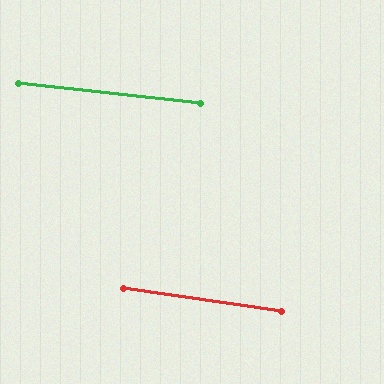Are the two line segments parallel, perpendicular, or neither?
Parallel — their directions differ by only 1.9°.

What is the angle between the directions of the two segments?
Approximately 2 degrees.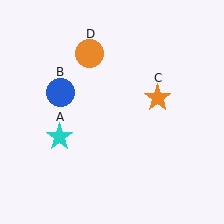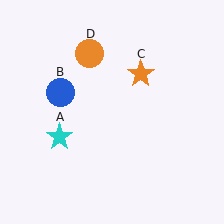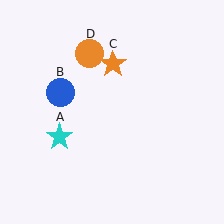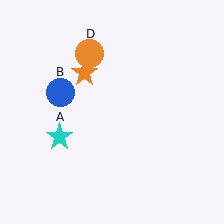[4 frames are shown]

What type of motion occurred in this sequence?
The orange star (object C) rotated counterclockwise around the center of the scene.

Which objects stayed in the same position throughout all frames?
Cyan star (object A) and blue circle (object B) and orange circle (object D) remained stationary.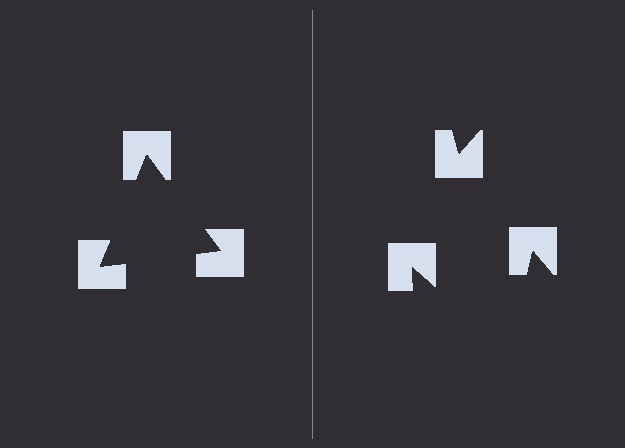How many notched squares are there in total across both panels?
6 — 3 on each side.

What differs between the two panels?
The notched squares are positioned identically on both sides; only the wedge orientations differ. On the left they align to a triangle; on the right they are misaligned.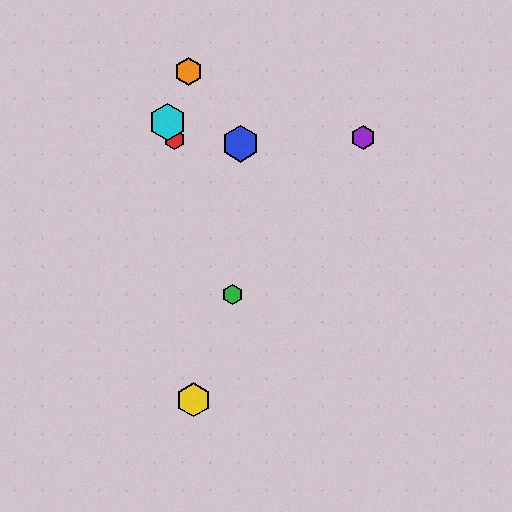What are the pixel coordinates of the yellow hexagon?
The yellow hexagon is at (194, 400).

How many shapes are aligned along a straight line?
3 shapes (the red hexagon, the green hexagon, the cyan hexagon) are aligned along a straight line.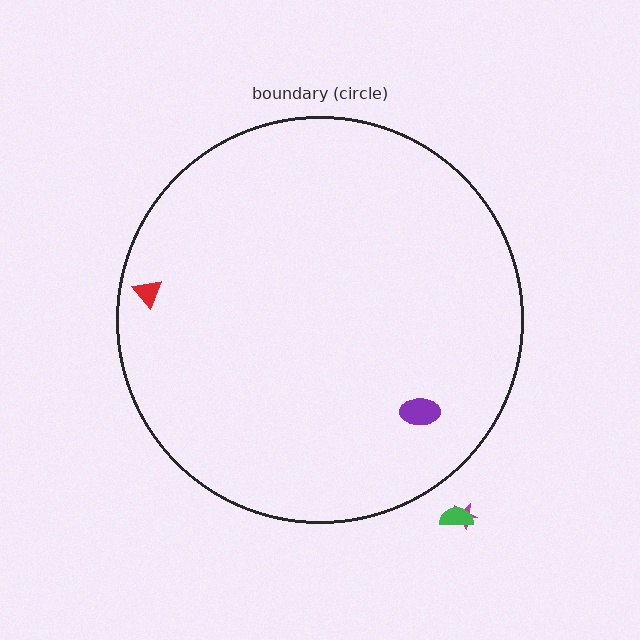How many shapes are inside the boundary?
2 inside, 2 outside.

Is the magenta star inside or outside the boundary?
Outside.